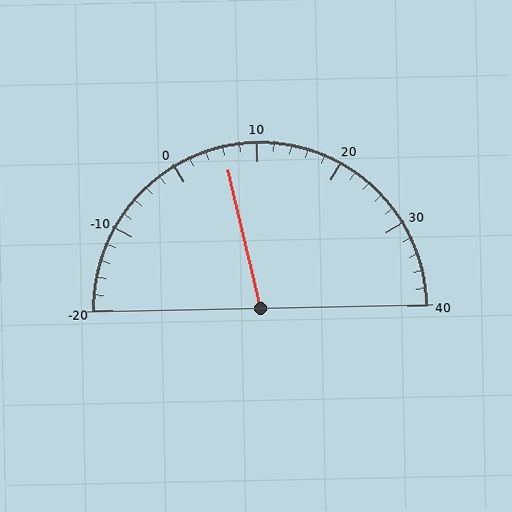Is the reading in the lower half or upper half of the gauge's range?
The reading is in the lower half of the range (-20 to 40).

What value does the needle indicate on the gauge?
The needle indicates approximately 6.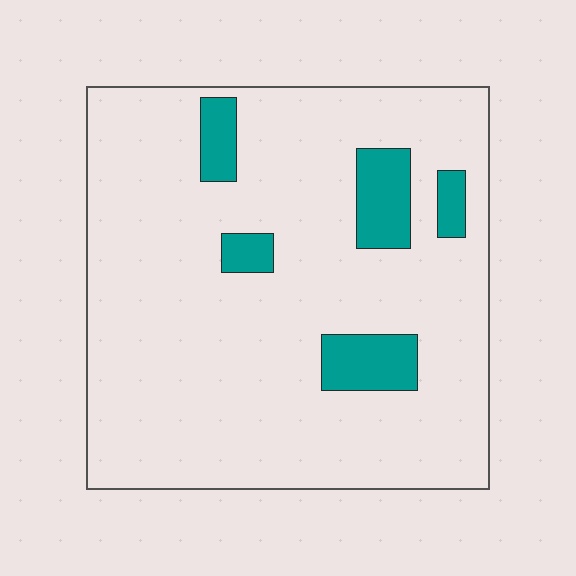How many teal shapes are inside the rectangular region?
5.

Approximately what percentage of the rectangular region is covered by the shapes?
Approximately 10%.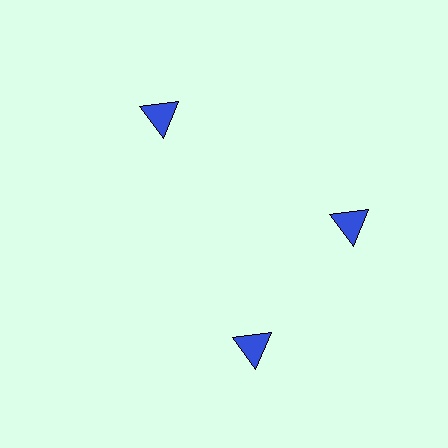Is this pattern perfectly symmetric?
No. The 3 blue triangles are arranged in a ring, but one element near the 7 o'clock position is rotated out of alignment along the ring, breaking the 3-fold rotational symmetry.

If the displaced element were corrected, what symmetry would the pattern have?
It would have 3-fold rotational symmetry — the pattern would map onto itself every 120 degrees.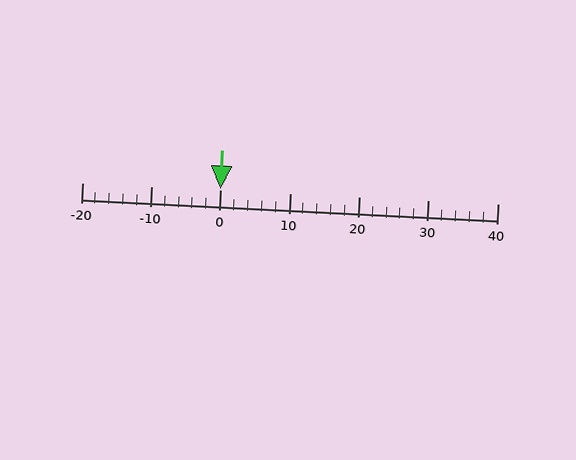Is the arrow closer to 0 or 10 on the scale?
The arrow is closer to 0.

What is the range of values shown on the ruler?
The ruler shows values from -20 to 40.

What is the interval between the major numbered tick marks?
The major tick marks are spaced 10 units apart.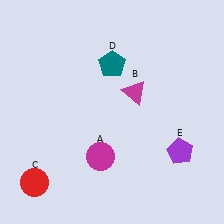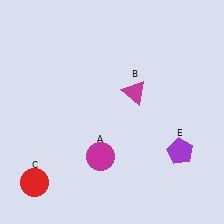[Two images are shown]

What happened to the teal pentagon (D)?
The teal pentagon (D) was removed in Image 2. It was in the top-right area of Image 1.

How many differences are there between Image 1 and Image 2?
There is 1 difference between the two images.